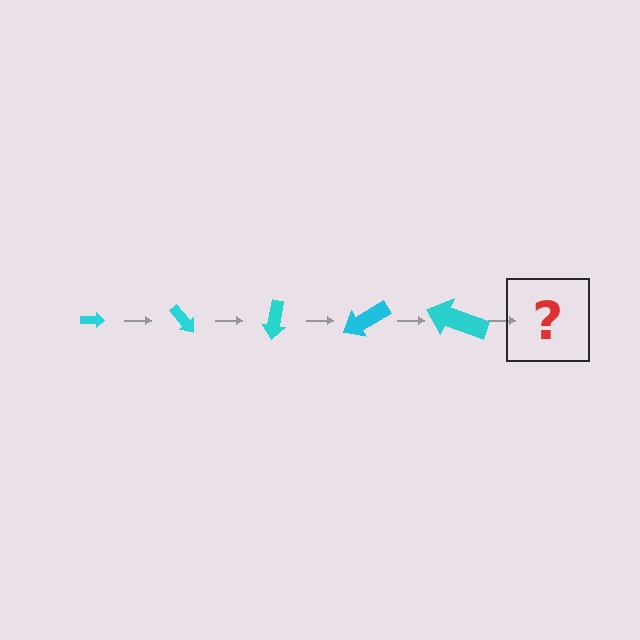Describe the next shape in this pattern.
It should be an arrow, larger than the previous one and rotated 250 degrees from the start.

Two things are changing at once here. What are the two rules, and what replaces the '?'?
The two rules are that the arrow grows larger each step and it rotates 50 degrees each step. The '?' should be an arrow, larger than the previous one and rotated 250 degrees from the start.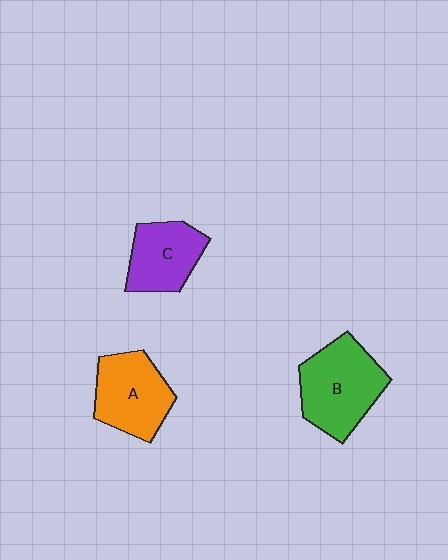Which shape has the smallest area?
Shape C (purple).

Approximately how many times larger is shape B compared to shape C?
Approximately 1.4 times.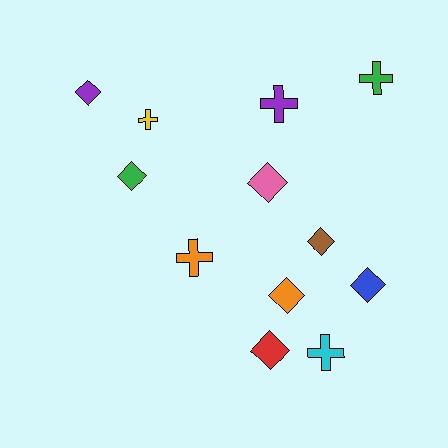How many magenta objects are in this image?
There are no magenta objects.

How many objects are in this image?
There are 12 objects.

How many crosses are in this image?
There are 5 crosses.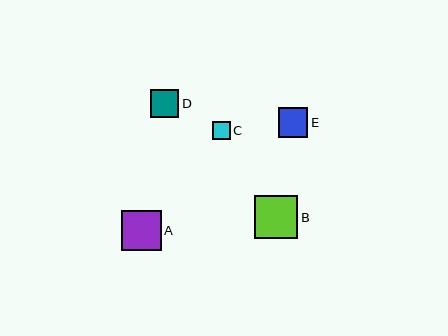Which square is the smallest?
Square C is the smallest with a size of approximately 18 pixels.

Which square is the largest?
Square B is the largest with a size of approximately 43 pixels.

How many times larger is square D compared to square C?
Square D is approximately 1.6 times the size of square C.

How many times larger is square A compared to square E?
Square A is approximately 1.3 times the size of square E.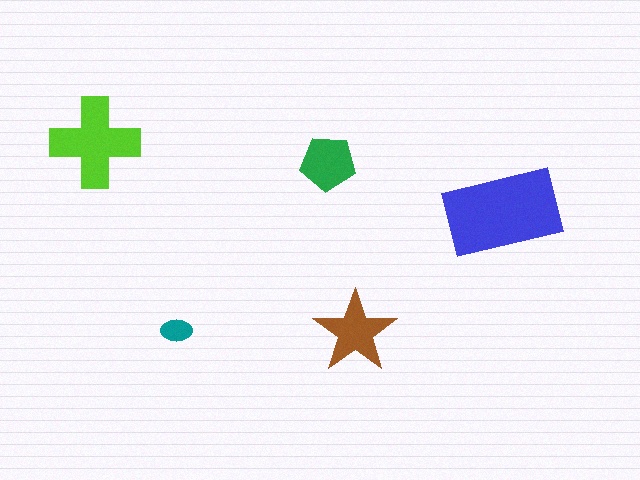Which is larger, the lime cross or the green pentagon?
The lime cross.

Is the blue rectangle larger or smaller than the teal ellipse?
Larger.